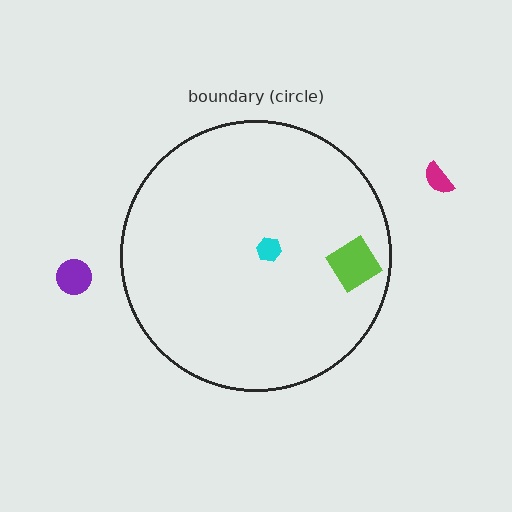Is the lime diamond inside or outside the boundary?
Inside.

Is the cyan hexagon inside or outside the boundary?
Inside.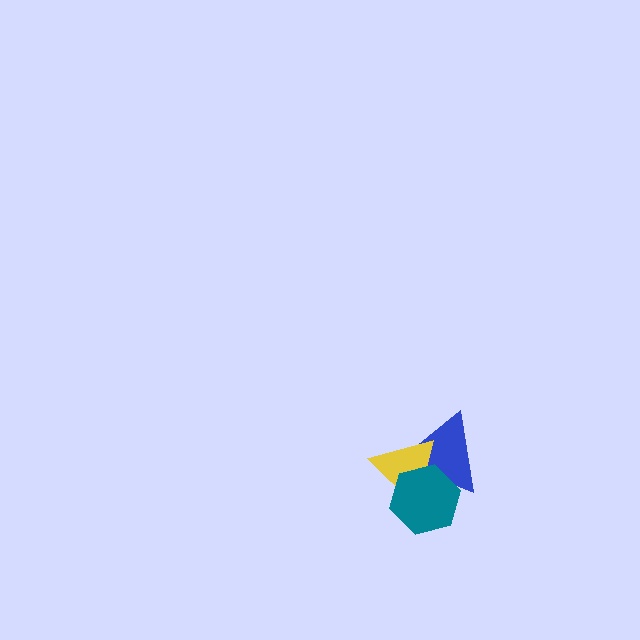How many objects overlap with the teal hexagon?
2 objects overlap with the teal hexagon.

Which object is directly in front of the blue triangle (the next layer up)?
The yellow triangle is directly in front of the blue triangle.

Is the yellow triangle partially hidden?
Yes, it is partially covered by another shape.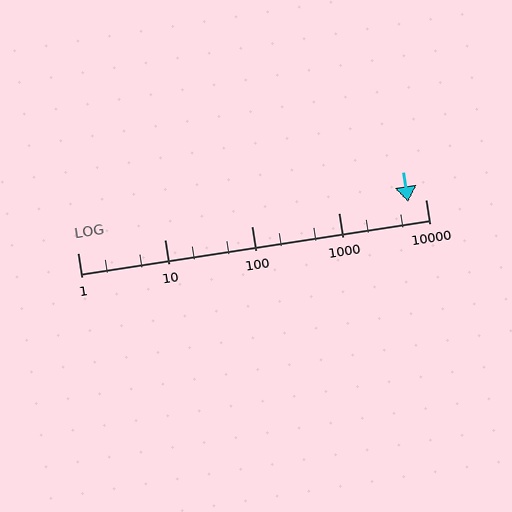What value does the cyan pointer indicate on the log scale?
The pointer indicates approximately 6300.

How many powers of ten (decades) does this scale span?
The scale spans 4 decades, from 1 to 10000.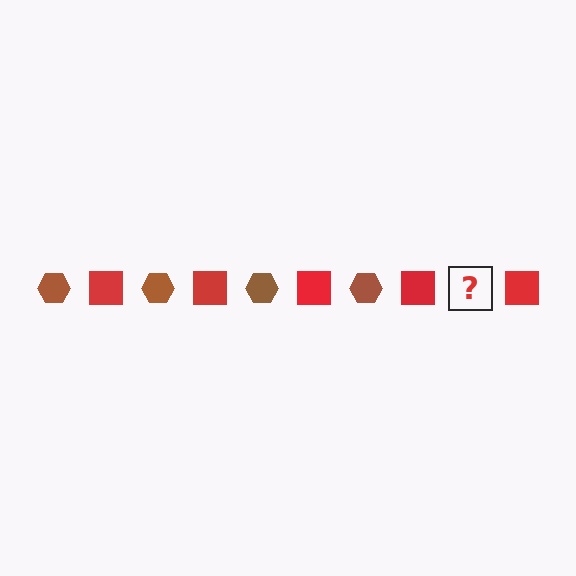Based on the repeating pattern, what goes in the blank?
The blank should be a brown hexagon.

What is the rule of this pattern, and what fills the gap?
The rule is that the pattern alternates between brown hexagon and red square. The gap should be filled with a brown hexagon.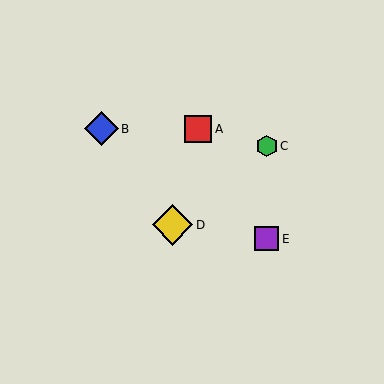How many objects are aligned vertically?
2 objects (C, E) are aligned vertically.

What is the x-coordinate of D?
Object D is at x≈173.